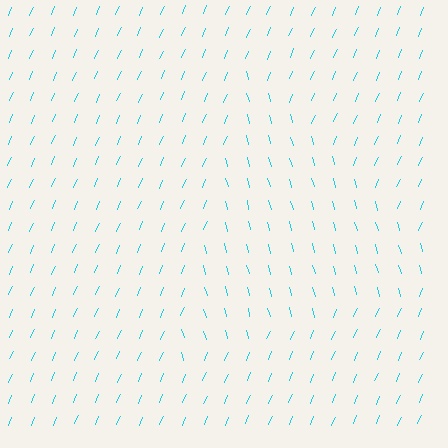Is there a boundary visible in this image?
Yes, there is a texture boundary formed by a change in line orientation.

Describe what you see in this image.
The image is filled with small cyan line segments. A triangle region in the image has lines oriented differently from the surrounding lines, creating a visible texture boundary.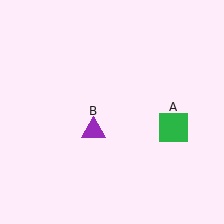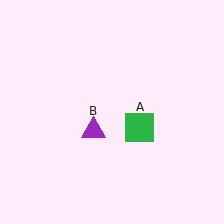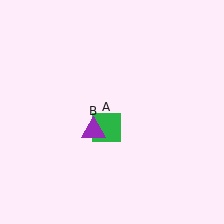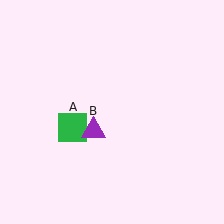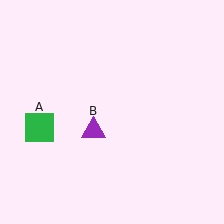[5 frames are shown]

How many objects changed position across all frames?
1 object changed position: green square (object A).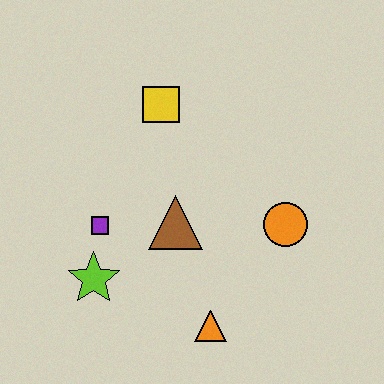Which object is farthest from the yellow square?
The orange triangle is farthest from the yellow square.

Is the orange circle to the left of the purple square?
No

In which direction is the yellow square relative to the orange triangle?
The yellow square is above the orange triangle.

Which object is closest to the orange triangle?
The brown triangle is closest to the orange triangle.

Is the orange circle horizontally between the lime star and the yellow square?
No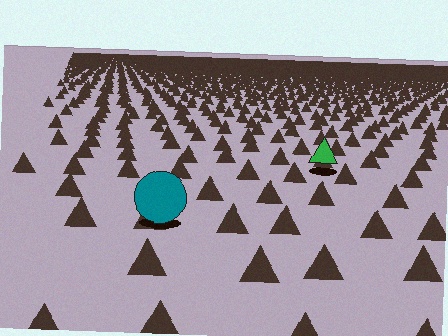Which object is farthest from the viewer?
The green triangle is farthest from the viewer. It appears smaller and the ground texture around it is denser.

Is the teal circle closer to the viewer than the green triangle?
Yes. The teal circle is closer — you can tell from the texture gradient: the ground texture is coarser near it.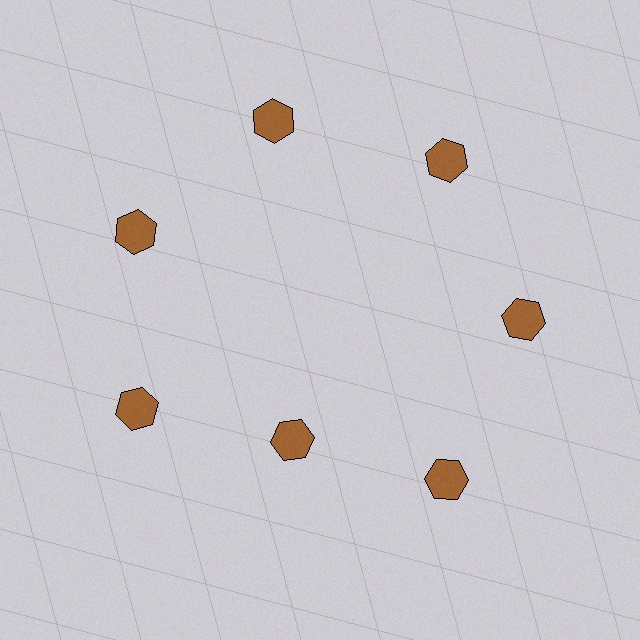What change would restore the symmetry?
The symmetry would be restored by moving it outward, back onto the ring so that all 7 hexagons sit at equal angles and equal distance from the center.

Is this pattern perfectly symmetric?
No. The 7 brown hexagons are arranged in a ring, but one element near the 6 o'clock position is pulled inward toward the center, breaking the 7-fold rotational symmetry.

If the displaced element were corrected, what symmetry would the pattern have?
It would have 7-fold rotational symmetry — the pattern would map onto itself every 51 degrees.